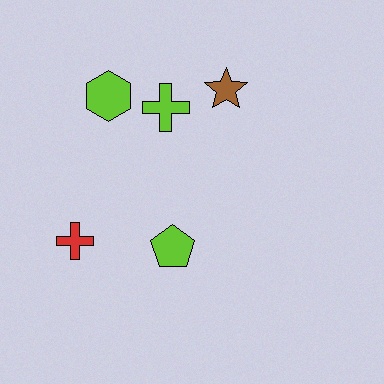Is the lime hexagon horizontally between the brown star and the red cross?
Yes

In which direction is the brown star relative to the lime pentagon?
The brown star is above the lime pentagon.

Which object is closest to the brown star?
The lime cross is closest to the brown star.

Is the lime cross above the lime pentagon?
Yes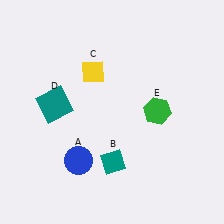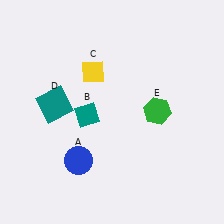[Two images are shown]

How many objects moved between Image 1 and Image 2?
1 object moved between the two images.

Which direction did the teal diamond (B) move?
The teal diamond (B) moved up.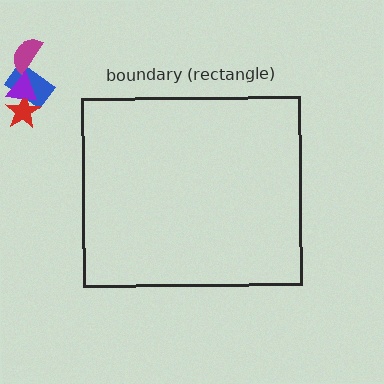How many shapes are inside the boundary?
0 inside, 4 outside.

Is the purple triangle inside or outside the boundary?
Outside.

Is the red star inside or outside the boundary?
Outside.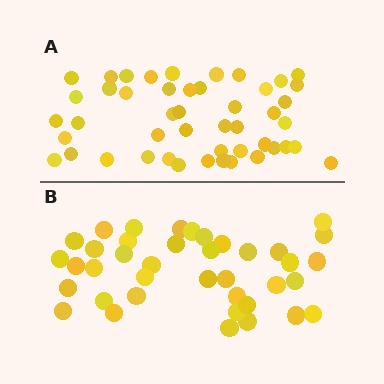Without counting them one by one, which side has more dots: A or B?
Region A (the top region) has more dots.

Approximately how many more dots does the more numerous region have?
Region A has roughly 8 or so more dots than region B.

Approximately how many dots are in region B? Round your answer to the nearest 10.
About 40 dots. (The exact count is 39, which rounds to 40.)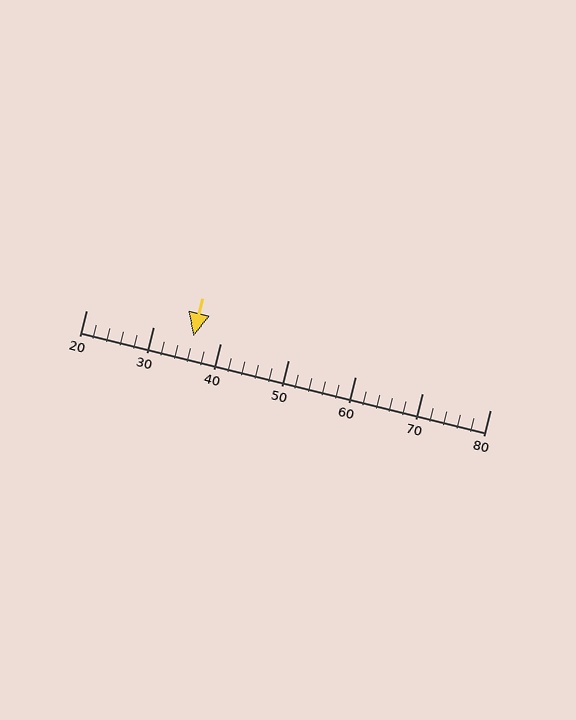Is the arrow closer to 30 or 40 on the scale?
The arrow is closer to 40.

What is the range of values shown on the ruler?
The ruler shows values from 20 to 80.